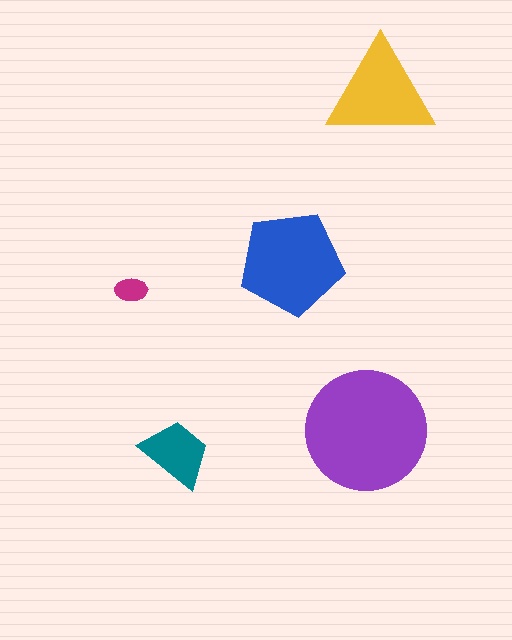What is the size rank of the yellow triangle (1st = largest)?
3rd.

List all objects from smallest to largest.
The magenta ellipse, the teal trapezoid, the yellow triangle, the blue pentagon, the purple circle.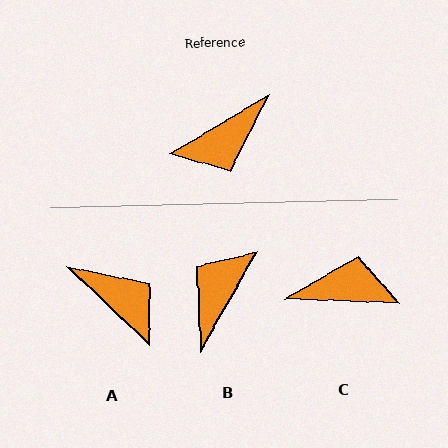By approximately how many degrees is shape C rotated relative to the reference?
Approximately 147 degrees counter-clockwise.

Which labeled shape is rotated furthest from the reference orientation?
B, about 150 degrees away.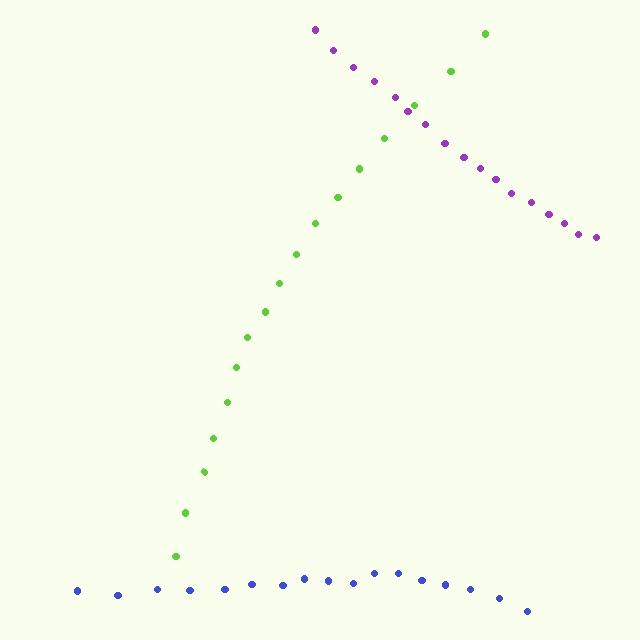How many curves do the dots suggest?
There are 3 distinct paths.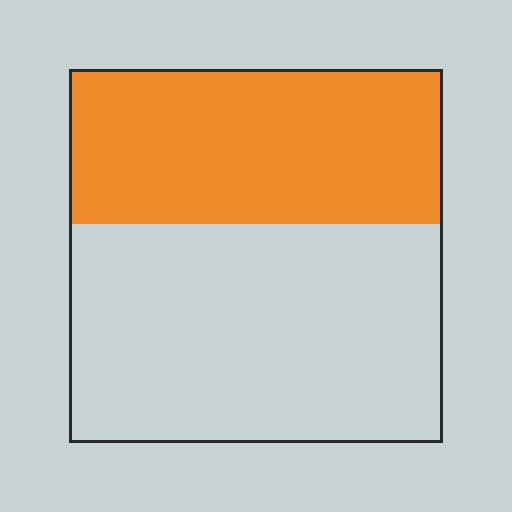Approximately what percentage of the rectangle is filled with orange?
Approximately 40%.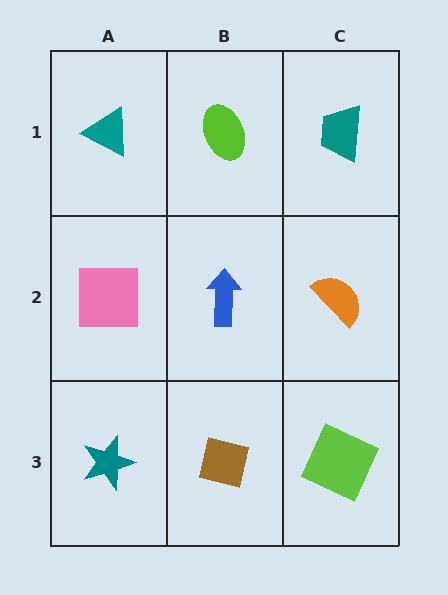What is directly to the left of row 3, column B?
A teal star.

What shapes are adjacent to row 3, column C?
An orange semicircle (row 2, column C), a brown square (row 3, column B).